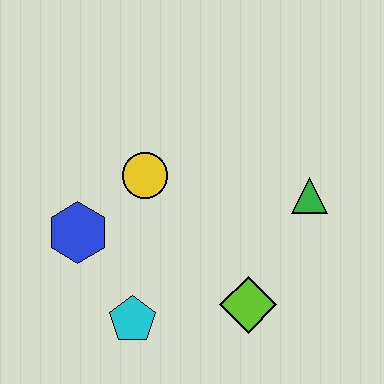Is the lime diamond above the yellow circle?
No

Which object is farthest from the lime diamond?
The blue hexagon is farthest from the lime diamond.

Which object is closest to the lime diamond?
The cyan pentagon is closest to the lime diamond.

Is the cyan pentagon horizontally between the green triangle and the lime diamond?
No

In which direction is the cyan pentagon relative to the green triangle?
The cyan pentagon is to the left of the green triangle.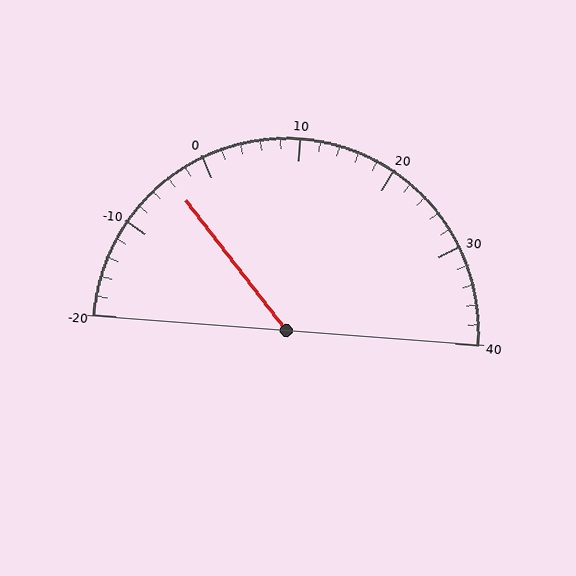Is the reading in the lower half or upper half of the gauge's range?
The reading is in the lower half of the range (-20 to 40).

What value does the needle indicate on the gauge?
The needle indicates approximately -4.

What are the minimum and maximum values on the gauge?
The gauge ranges from -20 to 40.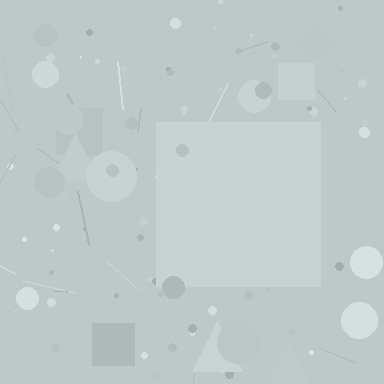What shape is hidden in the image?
A square is hidden in the image.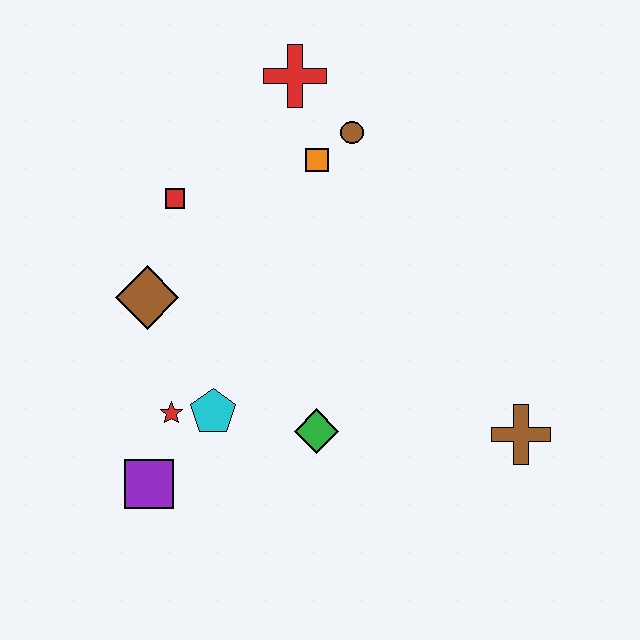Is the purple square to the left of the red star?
Yes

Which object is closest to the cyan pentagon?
The red star is closest to the cyan pentagon.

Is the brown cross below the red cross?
Yes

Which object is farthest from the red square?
The brown cross is farthest from the red square.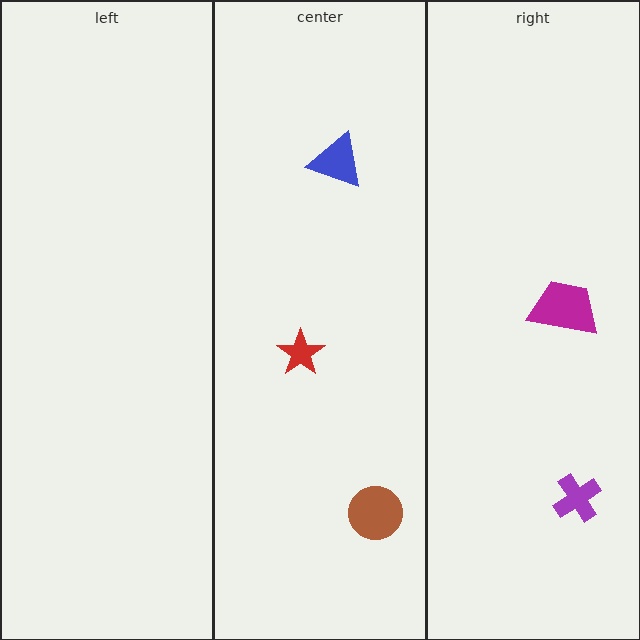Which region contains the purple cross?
The right region.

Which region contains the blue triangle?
The center region.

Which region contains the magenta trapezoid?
The right region.